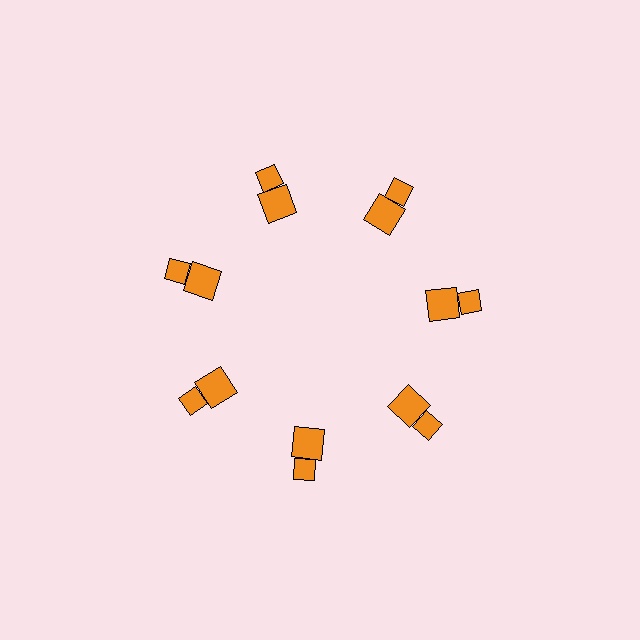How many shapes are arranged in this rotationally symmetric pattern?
There are 14 shapes, arranged in 7 groups of 2.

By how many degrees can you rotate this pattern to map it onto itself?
The pattern maps onto itself every 51 degrees of rotation.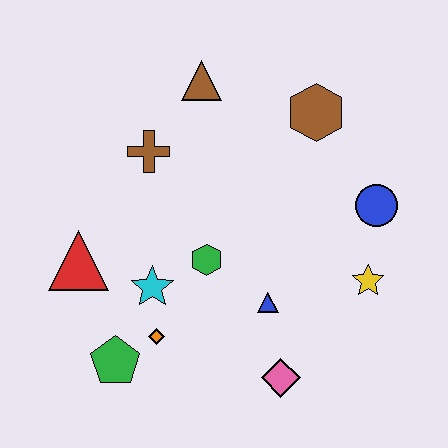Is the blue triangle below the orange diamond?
No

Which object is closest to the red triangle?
The cyan star is closest to the red triangle.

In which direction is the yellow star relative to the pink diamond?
The yellow star is above the pink diamond.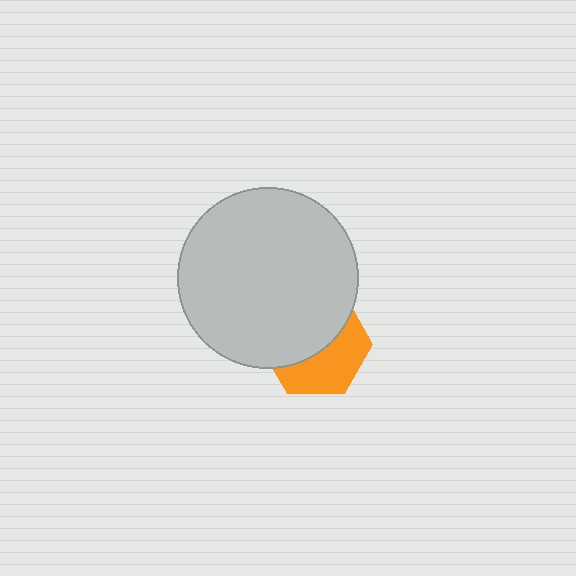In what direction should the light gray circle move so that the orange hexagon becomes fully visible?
The light gray circle should move up. That is the shortest direction to clear the overlap and leave the orange hexagon fully visible.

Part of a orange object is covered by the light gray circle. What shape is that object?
It is a hexagon.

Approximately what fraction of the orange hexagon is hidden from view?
Roughly 56% of the orange hexagon is hidden behind the light gray circle.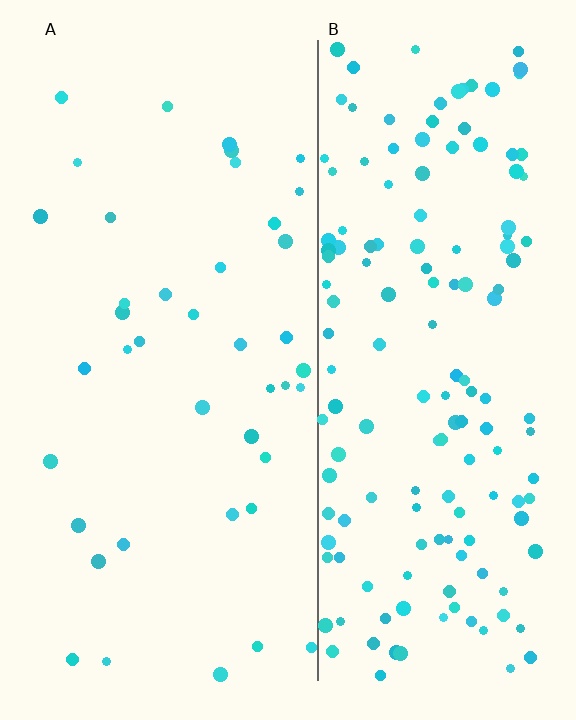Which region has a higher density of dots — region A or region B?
B (the right).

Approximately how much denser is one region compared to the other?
Approximately 3.9× — region B over region A.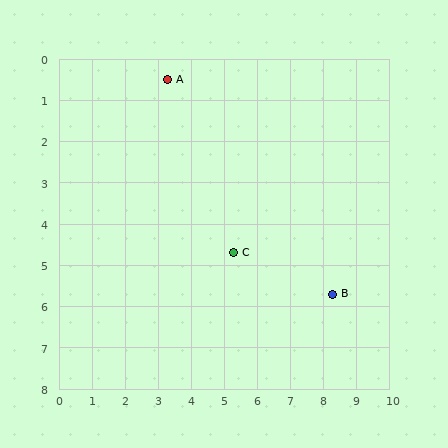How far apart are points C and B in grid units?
Points C and B are about 3.2 grid units apart.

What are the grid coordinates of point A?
Point A is at approximately (3.3, 0.5).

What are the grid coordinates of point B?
Point B is at approximately (8.3, 5.7).